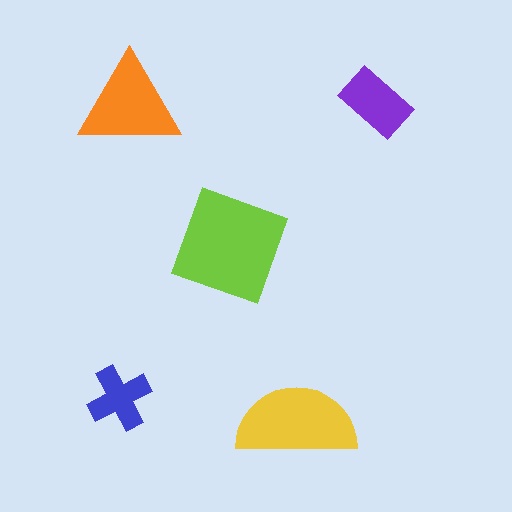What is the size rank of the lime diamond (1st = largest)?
1st.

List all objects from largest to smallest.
The lime diamond, the yellow semicircle, the orange triangle, the purple rectangle, the blue cross.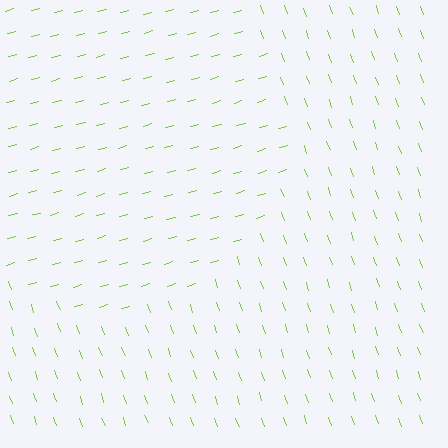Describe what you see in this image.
The image is filled with small lime line segments. A circle region in the image has lines oriented differently from the surrounding lines, creating a visible texture boundary.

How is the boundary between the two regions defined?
The boundary is defined purely by a change in line orientation (approximately 86 degrees difference). All lines are the same color and thickness.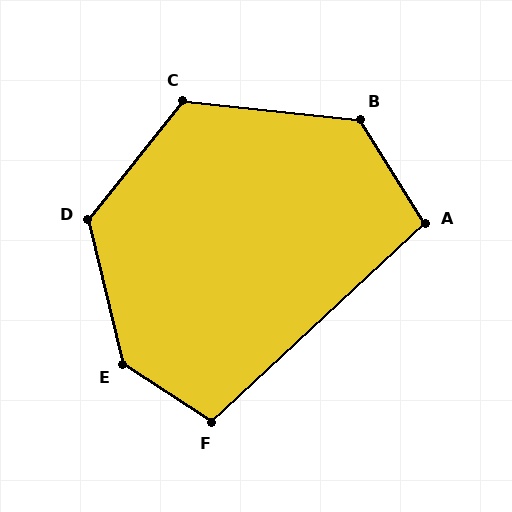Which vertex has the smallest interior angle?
A, at approximately 101 degrees.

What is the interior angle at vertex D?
Approximately 128 degrees (obtuse).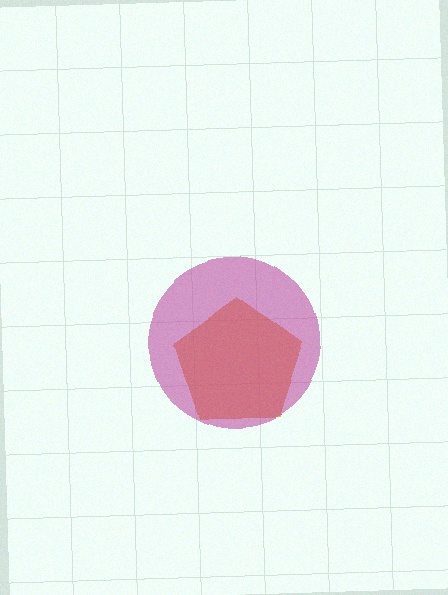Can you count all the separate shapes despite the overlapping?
Yes, there are 2 separate shapes.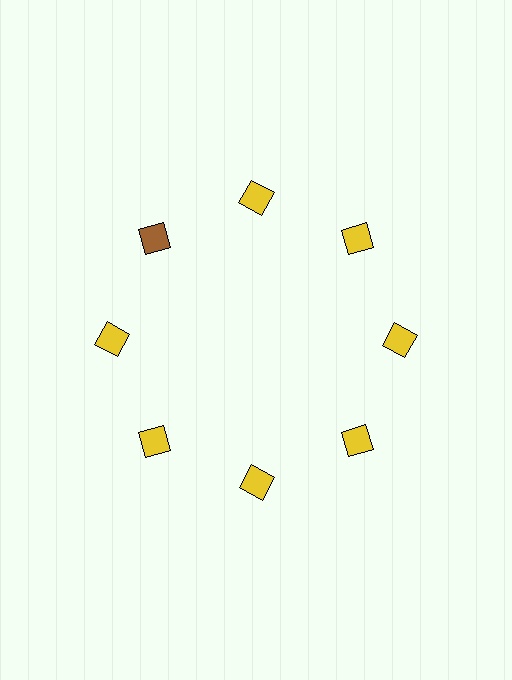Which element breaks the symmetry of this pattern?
The brown square at roughly the 10 o'clock position breaks the symmetry. All other shapes are yellow squares.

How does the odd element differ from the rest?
It has a different color: brown instead of yellow.